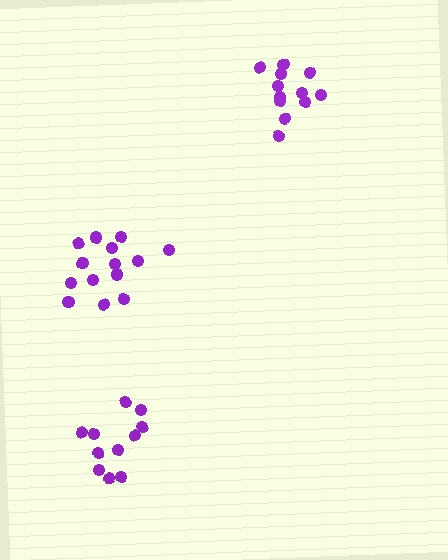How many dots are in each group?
Group 1: 11 dots, Group 2: 12 dots, Group 3: 14 dots (37 total).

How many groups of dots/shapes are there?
There are 3 groups.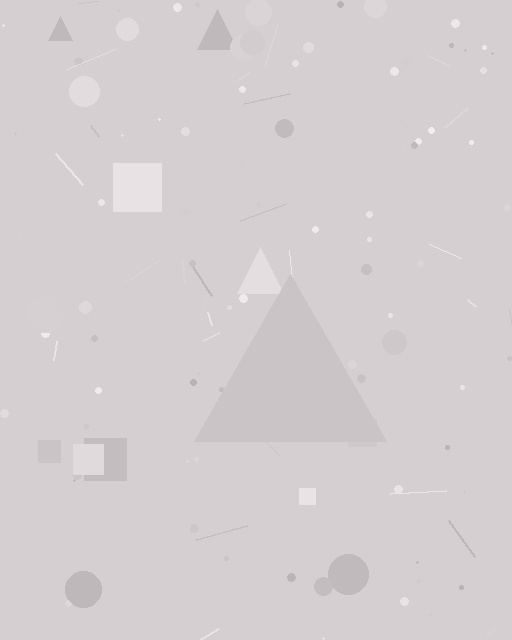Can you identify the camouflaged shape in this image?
The camouflaged shape is a triangle.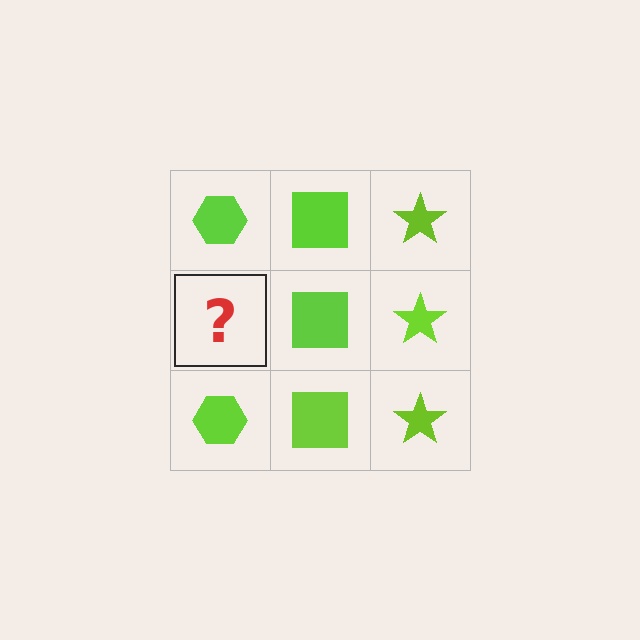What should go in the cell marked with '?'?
The missing cell should contain a lime hexagon.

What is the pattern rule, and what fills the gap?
The rule is that each column has a consistent shape. The gap should be filled with a lime hexagon.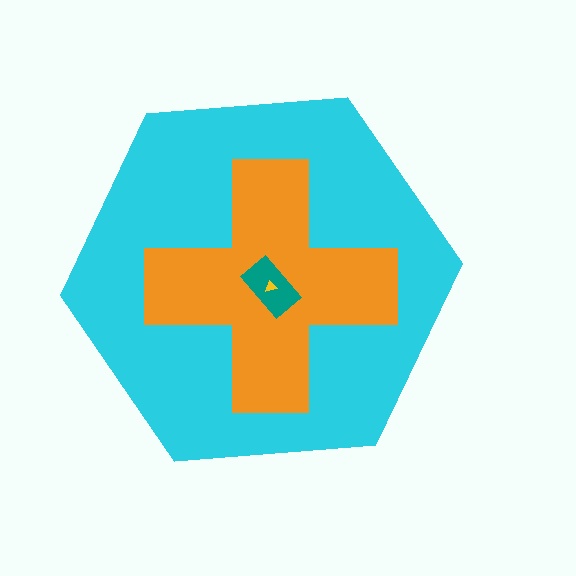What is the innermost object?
The yellow triangle.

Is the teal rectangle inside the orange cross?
Yes.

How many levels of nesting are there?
4.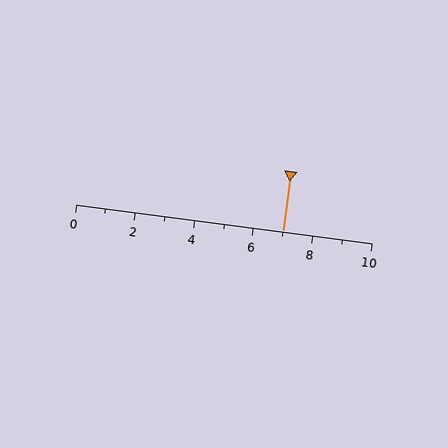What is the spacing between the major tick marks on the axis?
The major ticks are spaced 2 apart.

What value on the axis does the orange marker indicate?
The marker indicates approximately 7.